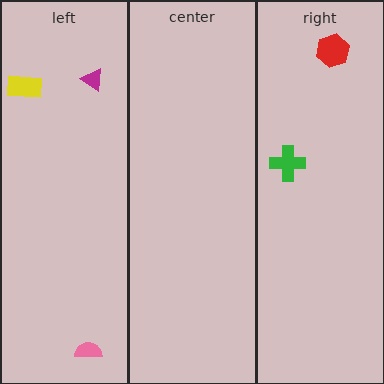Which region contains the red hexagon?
The right region.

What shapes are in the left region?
The pink semicircle, the yellow rectangle, the magenta triangle.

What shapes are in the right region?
The red hexagon, the green cross.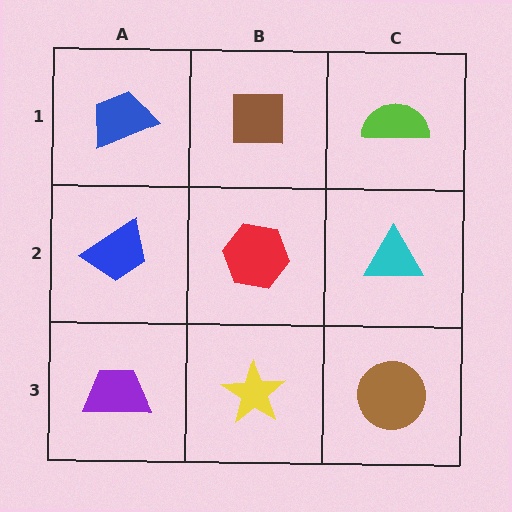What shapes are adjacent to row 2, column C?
A lime semicircle (row 1, column C), a brown circle (row 3, column C), a red hexagon (row 2, column B).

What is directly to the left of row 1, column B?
A blue trapezoid.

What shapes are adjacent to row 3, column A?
A blue trapezoid (row 2, column A), a yellow star (row 3, column B).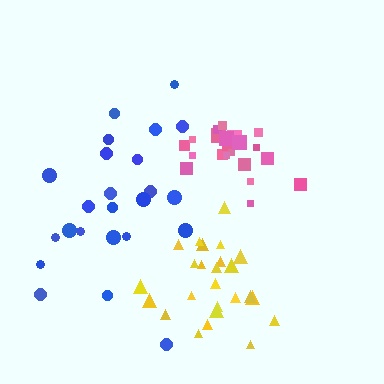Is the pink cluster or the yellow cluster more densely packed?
Pink.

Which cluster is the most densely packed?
Pink.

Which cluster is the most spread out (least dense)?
Blue.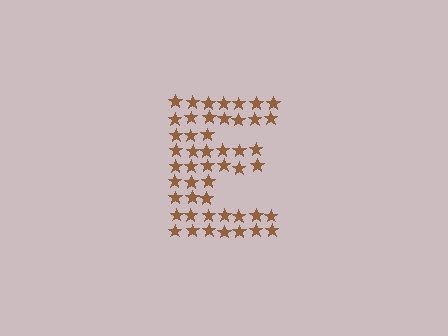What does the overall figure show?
The overall figure shows the letter E.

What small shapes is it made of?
It is made of small stars.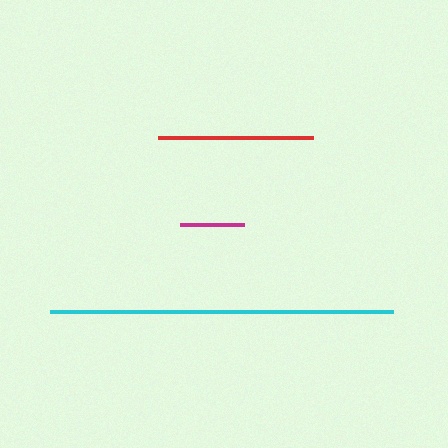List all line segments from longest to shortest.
From longest to shortest: cyan, red, magenta.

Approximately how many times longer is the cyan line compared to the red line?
The cyan line is approximately 2.2 times the length of the red line.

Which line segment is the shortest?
The magenta line is the shortest at approximately 64 pixels.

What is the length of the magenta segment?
The magenta segment is approximately 64 pixels long.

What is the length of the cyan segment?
The cyan segment is approximately 343 pixels long.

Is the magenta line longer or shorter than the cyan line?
The cyan line is longer than the magenta line.